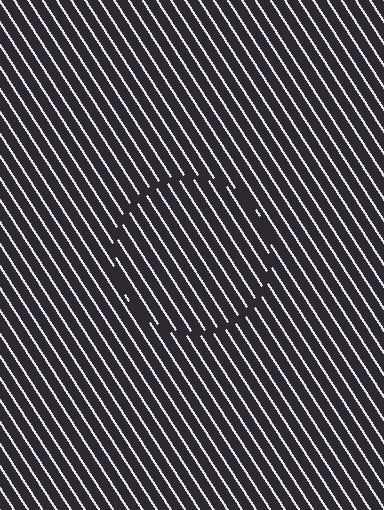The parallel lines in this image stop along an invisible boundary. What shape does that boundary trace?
An illusory circle. The interior of the shape contains the same grating, shifted by half a period — the contour is defined by the phase discontinuity where line-ends from the inner and outer gratings abut.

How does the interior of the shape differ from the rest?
The interior of the shape contains the same grating, shifted by half a period — the contour is defined by the phase discontinuity where line-ends from the inner and outer gratings abut.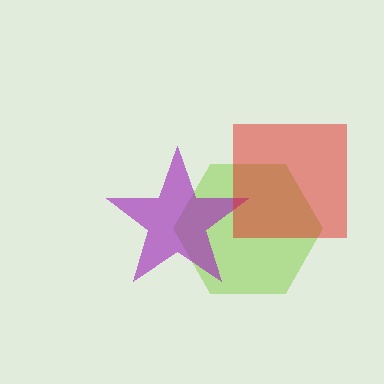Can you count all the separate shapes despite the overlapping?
Yes, there are 3 separate shapes.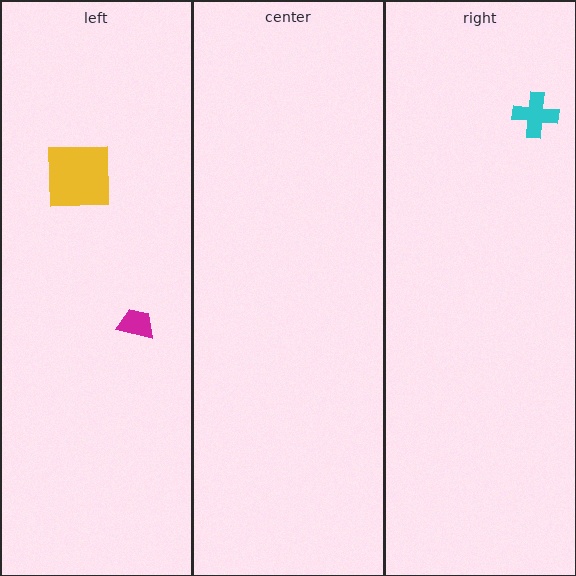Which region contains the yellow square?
The left region.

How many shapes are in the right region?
1.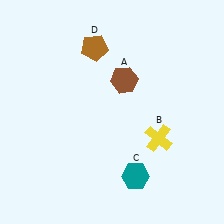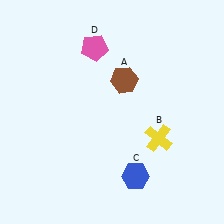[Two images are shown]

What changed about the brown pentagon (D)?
In Image 1, D is brown. In Image 2, it changed to pink.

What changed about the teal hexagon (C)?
In Image 1, C is teal. In Image 2, it changed to blue.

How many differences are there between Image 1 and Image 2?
There are 2 differences between the two images.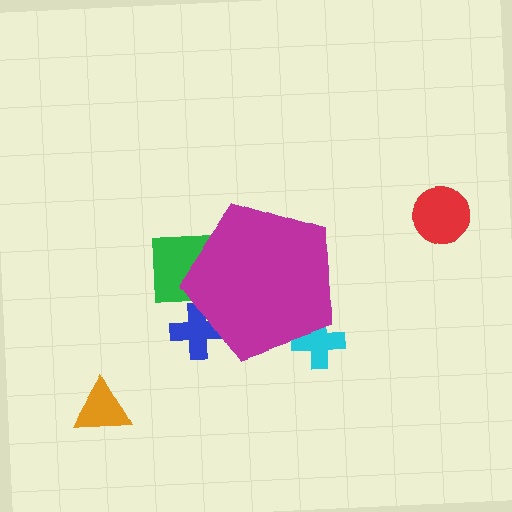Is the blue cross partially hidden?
Yes, the blue cross is partially hidden behind the magenta pentagon.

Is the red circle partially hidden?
No, the red circle is fully visible.